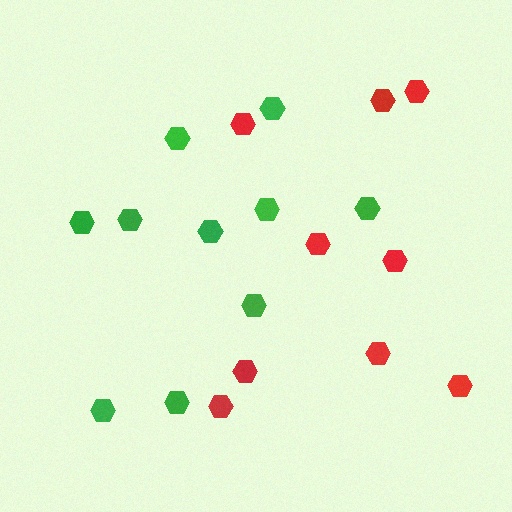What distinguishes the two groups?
There are 2 groups: one group of green hexagons (10) and one group of red hexagons (9).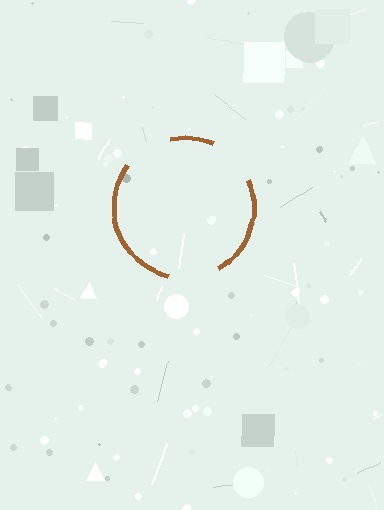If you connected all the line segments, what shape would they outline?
They would outline a circle.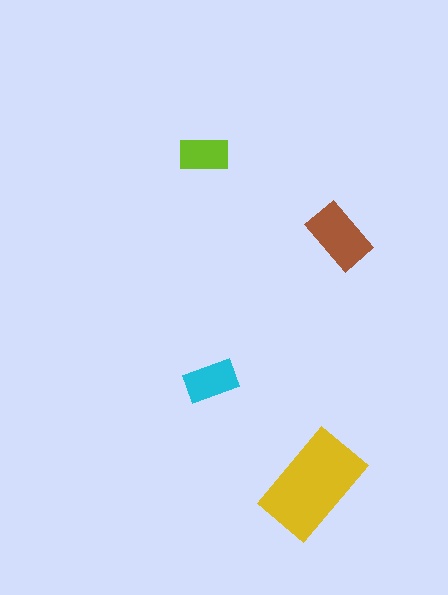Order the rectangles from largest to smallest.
the yellow one, the brown one, the cyan one, the lime one.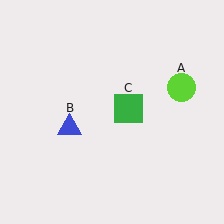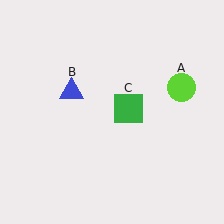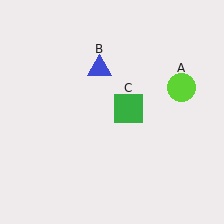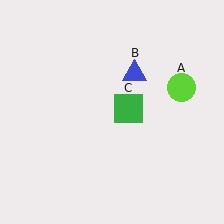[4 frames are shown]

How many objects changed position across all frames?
1 object changed position: blue triangle (object B).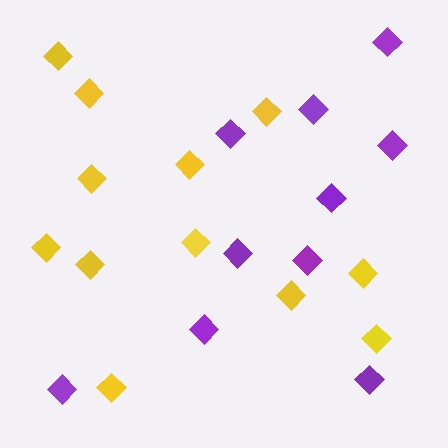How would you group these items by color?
There are 2 groups: one group of yellow diamonds (12) and one group of purple diamonds (10).